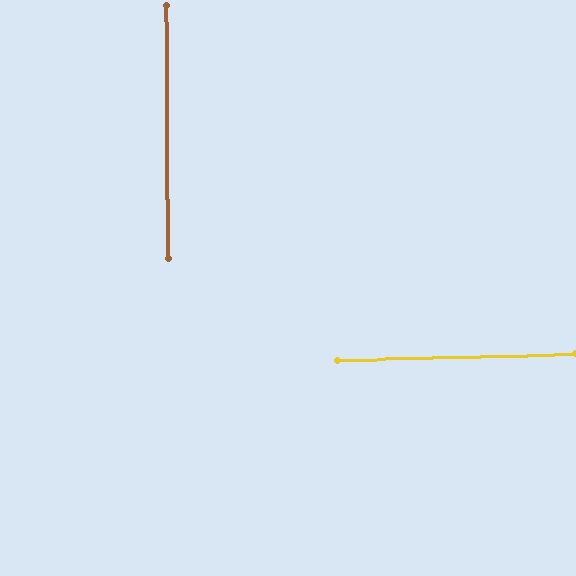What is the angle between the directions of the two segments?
Approximately 89 degrees.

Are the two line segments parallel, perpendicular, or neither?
Perpendicular — they meet at approximately 89°.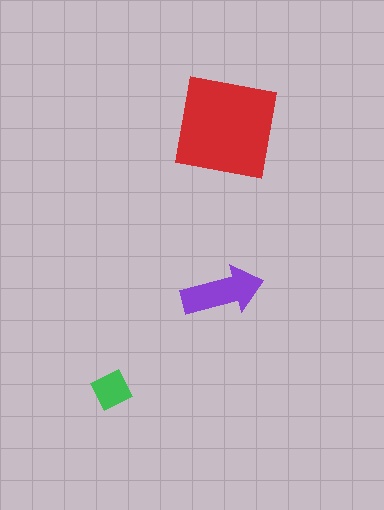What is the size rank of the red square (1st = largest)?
1st.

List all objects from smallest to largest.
The green square, the purple arrow, the red square.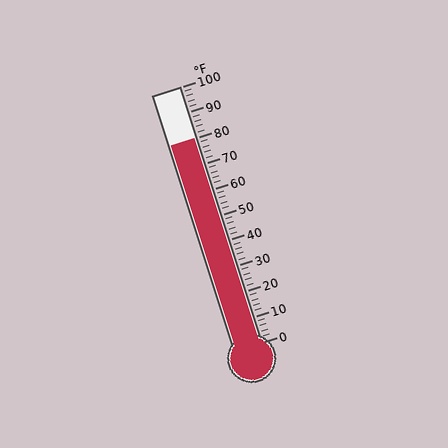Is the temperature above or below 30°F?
The temperature is above 30°F.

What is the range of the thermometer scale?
The thermometer scale ranges from 0°F to 100°F.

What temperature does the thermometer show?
The thermometer shows approximately 80°F.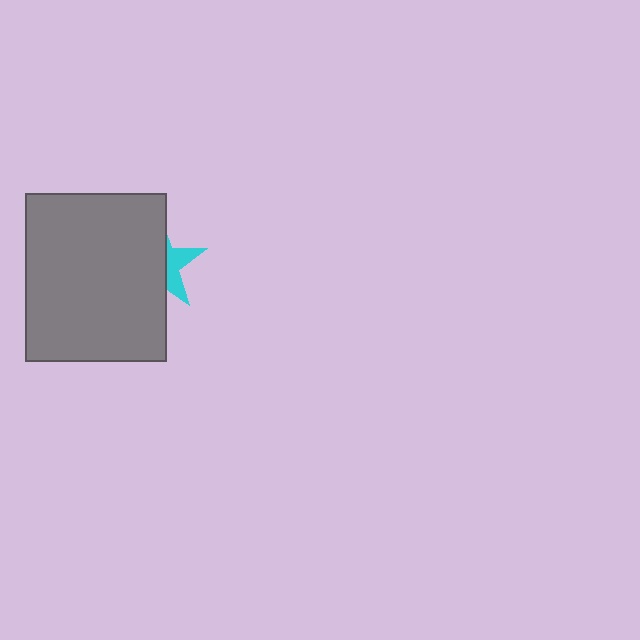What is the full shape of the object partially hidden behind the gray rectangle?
The partially hidden object is a cyan star.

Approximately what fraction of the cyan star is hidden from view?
Roughly 66% of the cyan star is hidden behind the gray rectangle.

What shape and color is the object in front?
The object in front is a gray rectangle.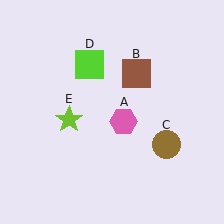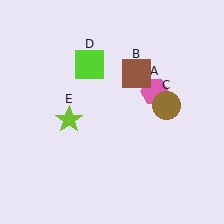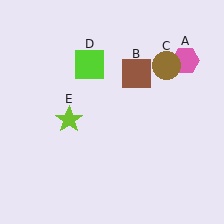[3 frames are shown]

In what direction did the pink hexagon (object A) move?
The pink hexagon (object A) moved up and to the right.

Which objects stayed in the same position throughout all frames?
Brown square (object B) and lime square (object D) and lime star (object E) remained stationary.